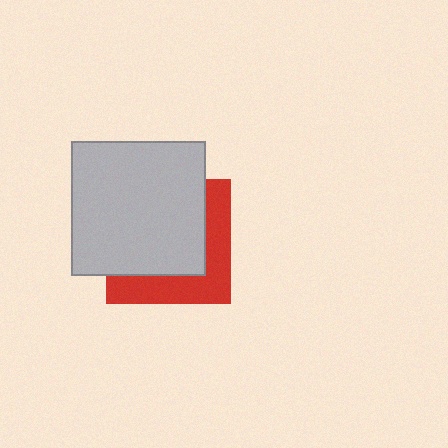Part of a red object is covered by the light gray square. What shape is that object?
It is a square.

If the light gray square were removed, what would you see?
You would see the complete red square.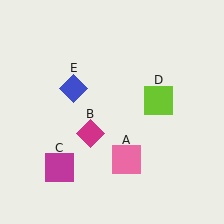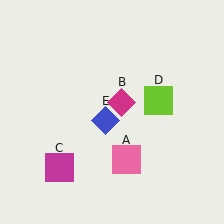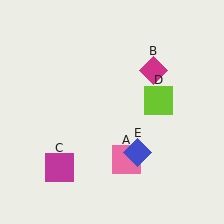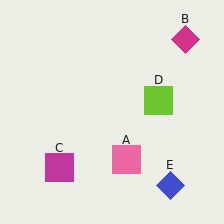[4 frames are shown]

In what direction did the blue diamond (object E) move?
The blue diamond (object E) moved down and to the right.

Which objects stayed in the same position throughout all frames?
Pink square (object A) and magenta square (object C) and lime square (object D) remained stationary.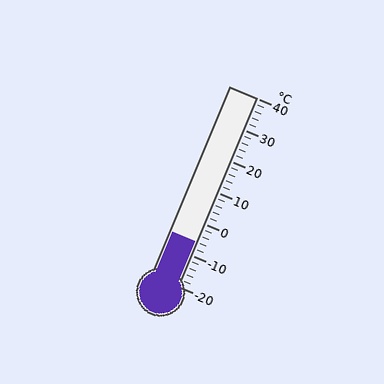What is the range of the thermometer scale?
The thermometer scale ranges from -20°C to 40°C.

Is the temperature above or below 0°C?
The temperature is below 0°C.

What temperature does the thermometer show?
The thermometer shows approximately -6°C.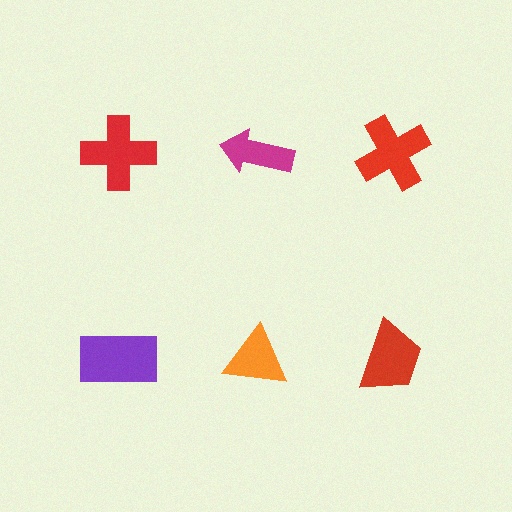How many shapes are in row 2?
3 shapes.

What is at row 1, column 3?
A red cross.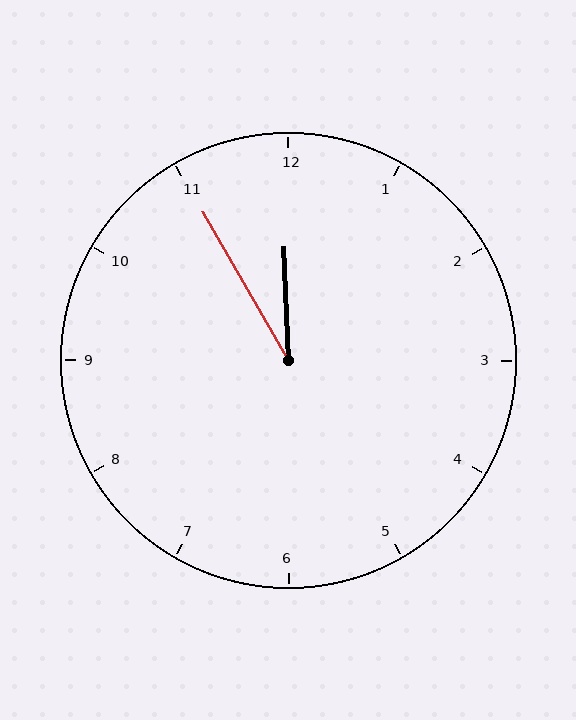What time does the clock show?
11:55.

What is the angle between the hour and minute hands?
Approximately 28 degrees.